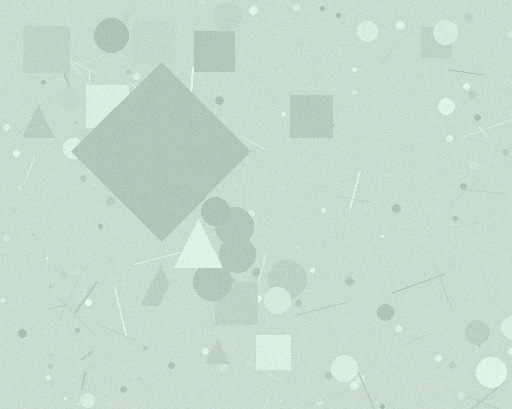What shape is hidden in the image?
A diamond is hidden in the image.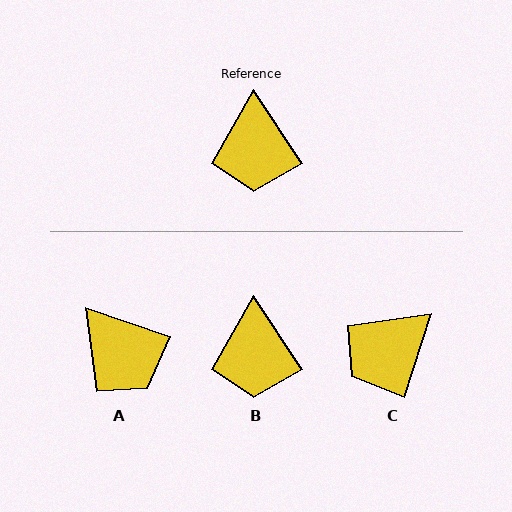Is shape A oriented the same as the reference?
No, it is off by about 37 degrees.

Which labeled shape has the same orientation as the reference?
B.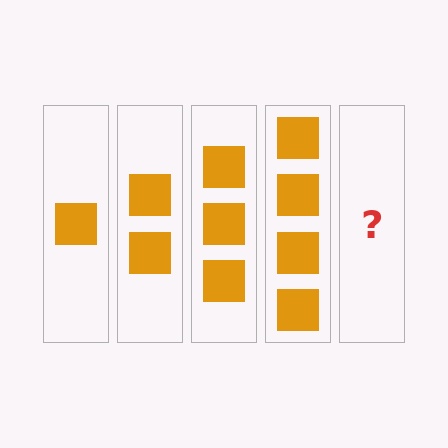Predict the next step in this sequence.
The next step is 5 squares.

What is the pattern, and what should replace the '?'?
The pattern is that each step adds one more square. The '?' should be 5 squares.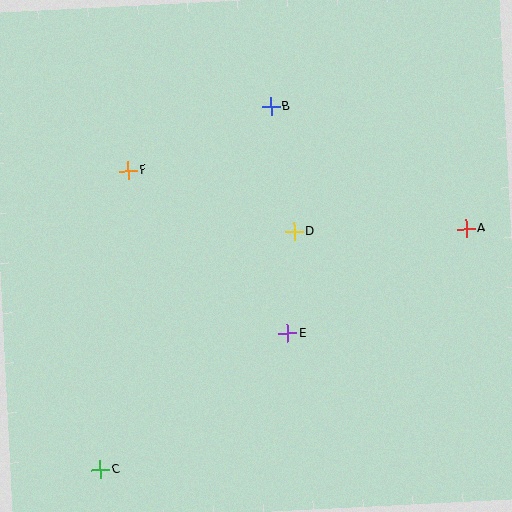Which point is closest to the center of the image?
Point D at (294, 232) is closest to the center.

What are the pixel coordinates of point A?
Point A is at (466, 229).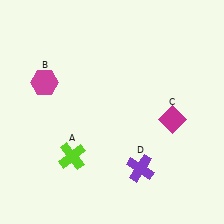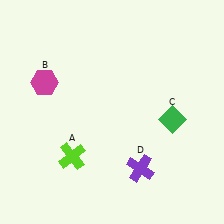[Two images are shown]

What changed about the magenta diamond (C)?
In Image 1, C is magenta. In Image 2, it changed to green.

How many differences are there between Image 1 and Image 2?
There is 1 difference between the two images.